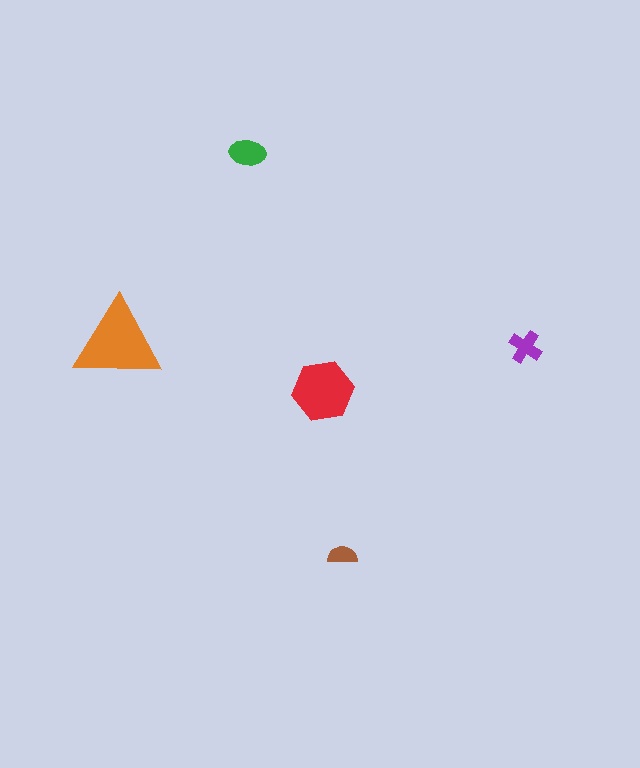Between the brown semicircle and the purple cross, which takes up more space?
The purple cross.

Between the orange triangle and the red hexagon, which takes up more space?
The orange triangle.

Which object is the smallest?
The brown semicircle.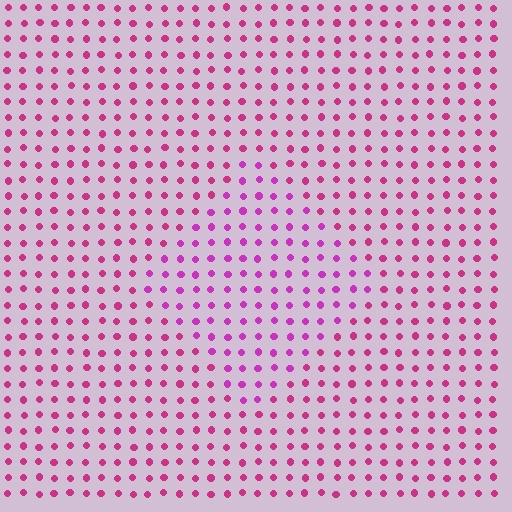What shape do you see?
I see a diamond.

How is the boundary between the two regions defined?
The boundary is defined purely by a slight shift in hue (about 22 degrees). Spacing, size, and orientation are identical on both sides.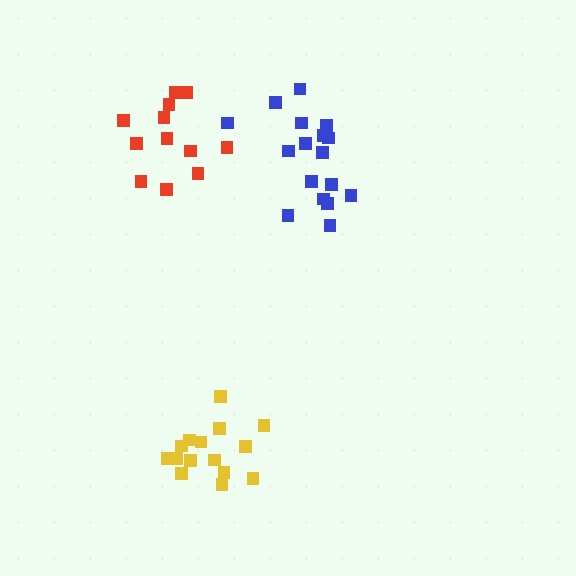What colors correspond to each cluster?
The clusters are colored: red, yellow, blue.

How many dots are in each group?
Group 1: 12 dots, Group 2: 15 dots, Group 3: 17 dots (44 total).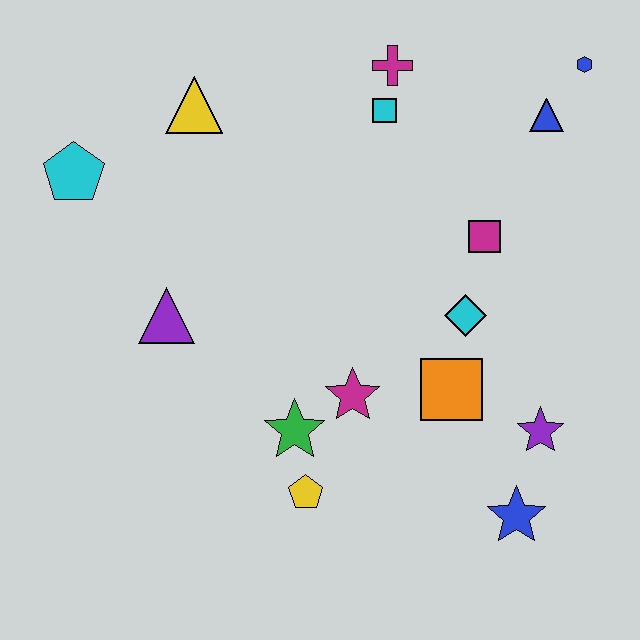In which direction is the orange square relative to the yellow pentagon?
The orange square is to the right of the yellow pentagon.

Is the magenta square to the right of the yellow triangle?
Yes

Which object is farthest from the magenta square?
The cyan pentagon is farthest from the magenta square.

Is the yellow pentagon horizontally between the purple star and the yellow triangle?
Yes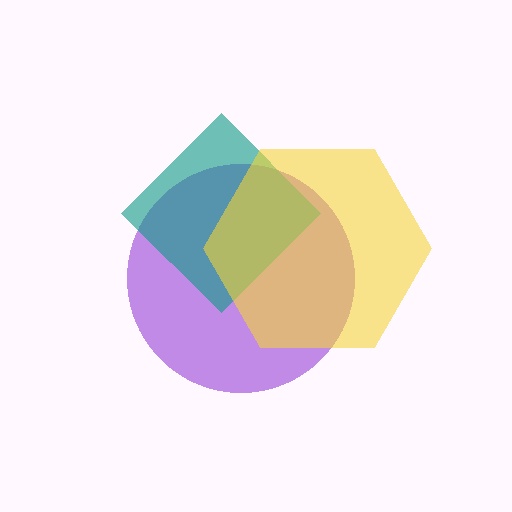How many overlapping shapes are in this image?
There are 3 overlapping shapes in the image.